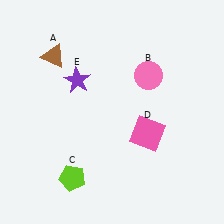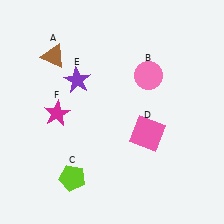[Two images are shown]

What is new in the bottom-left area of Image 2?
A magenta star (F) was added in the bottom-left area of Image 2.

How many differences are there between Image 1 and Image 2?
There is 1 difference between the two images.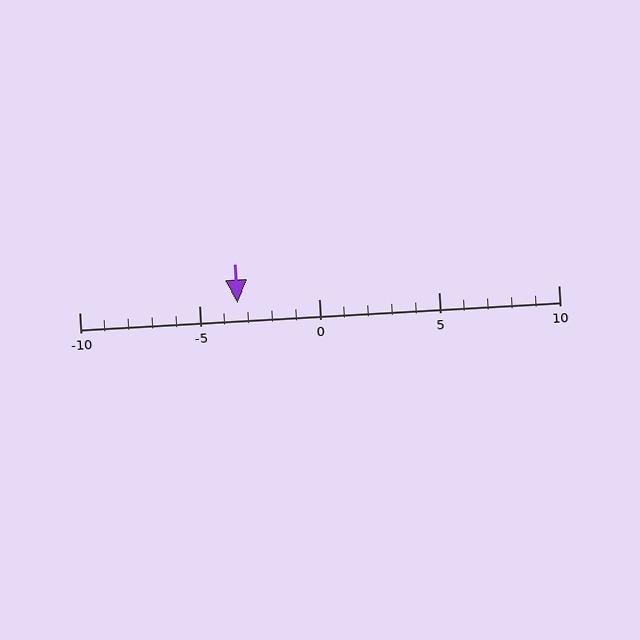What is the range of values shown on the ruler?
The ruler shows values from -10 to 10.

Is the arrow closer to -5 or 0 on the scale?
The arrow is closer to -5.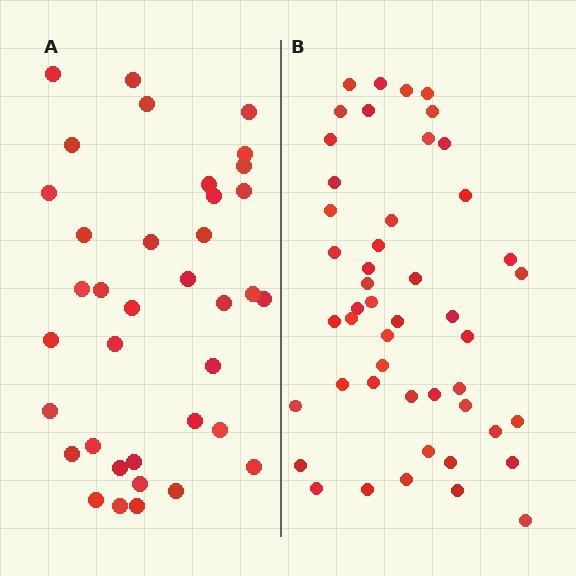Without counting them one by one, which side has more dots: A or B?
Region B (the right region) has more dots.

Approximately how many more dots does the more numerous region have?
Region B has roughly 12 or so more dots than region A.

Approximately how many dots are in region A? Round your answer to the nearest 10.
About 40 dots. (The exact count is 37, which rounds to 40.)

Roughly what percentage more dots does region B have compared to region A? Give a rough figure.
About 30% more.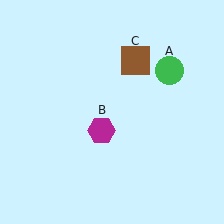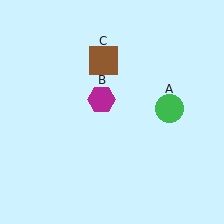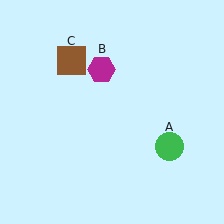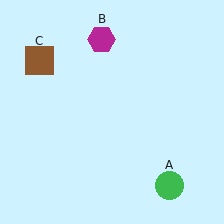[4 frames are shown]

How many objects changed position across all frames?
3 objects changed position: green circle (object A), magenta hexagon (object B), brown square (object C).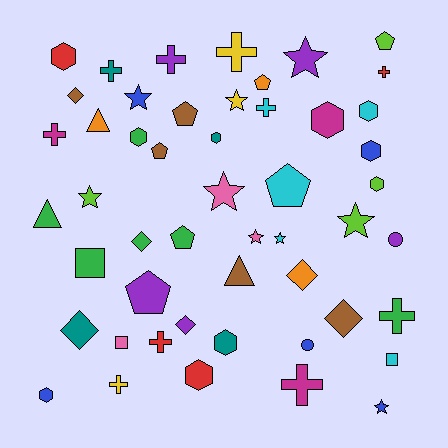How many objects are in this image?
There are 50 objects.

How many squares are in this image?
There are 3 squares.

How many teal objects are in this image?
There are 4 teal objects.